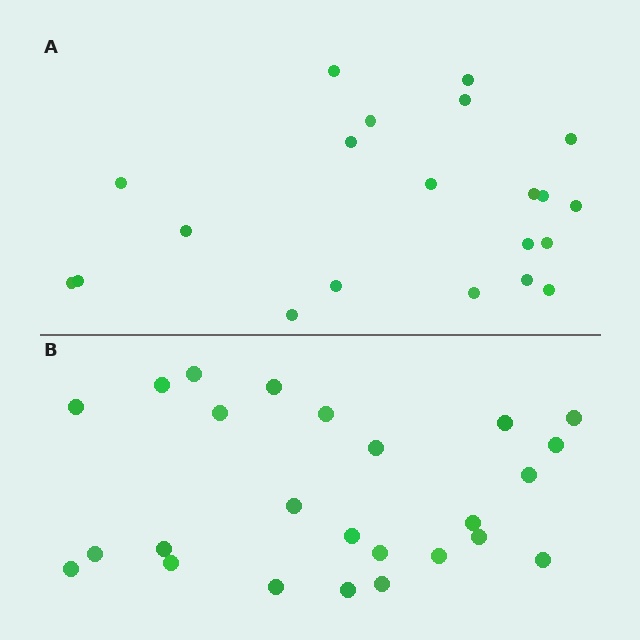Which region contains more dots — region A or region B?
Region B (the bottom region) has more dots.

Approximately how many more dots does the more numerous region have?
Region B has about 4 more dots than region A.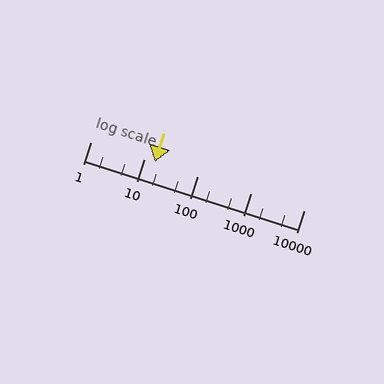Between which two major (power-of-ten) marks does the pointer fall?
The pointer is between 10 and 100.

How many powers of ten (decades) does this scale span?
The scale spans 4 decades, from 1 to 10000.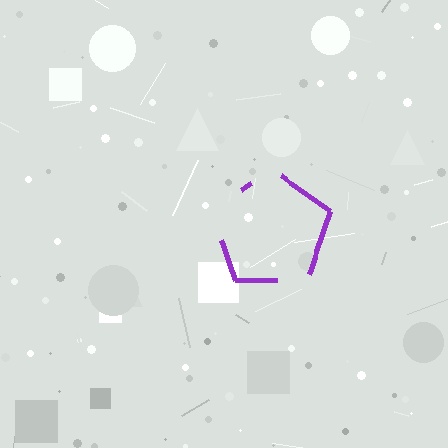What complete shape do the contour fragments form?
The contour fragments form a pentagon.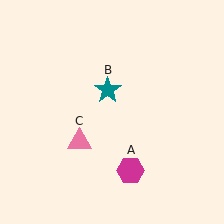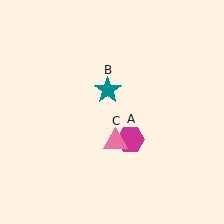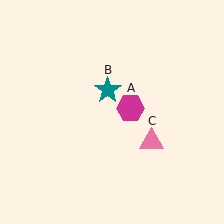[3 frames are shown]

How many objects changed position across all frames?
2 objects changed position: magenta hexagon (object A), pink triangle (object C).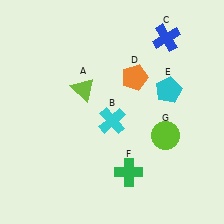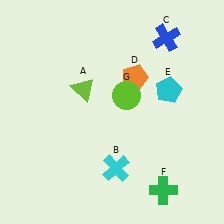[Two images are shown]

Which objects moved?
The objects that moved are: the cyan cross (B), the green cross (F), the lime circle (G).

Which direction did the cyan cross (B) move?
The cyan cross (B) moved down.